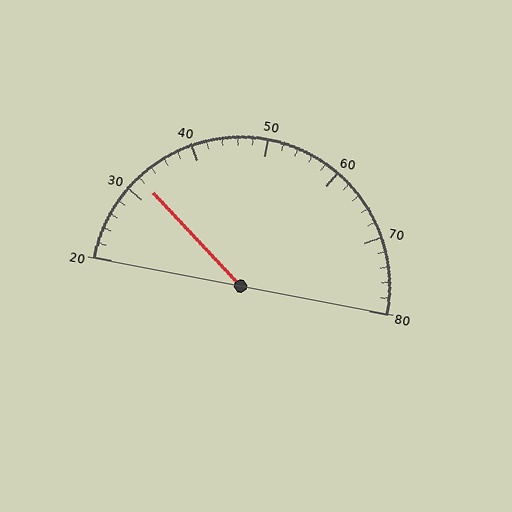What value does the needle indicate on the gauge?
The needle indicates approximately 32.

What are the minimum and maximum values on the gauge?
The gauge ranges from 20 to 80.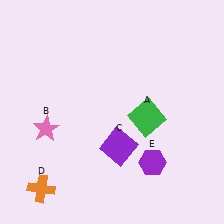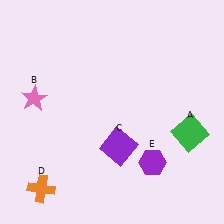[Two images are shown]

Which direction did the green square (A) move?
The green square (A) moved right.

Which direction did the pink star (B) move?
The pink star (B) moved up.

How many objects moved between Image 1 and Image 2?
2 objects moved between the two images.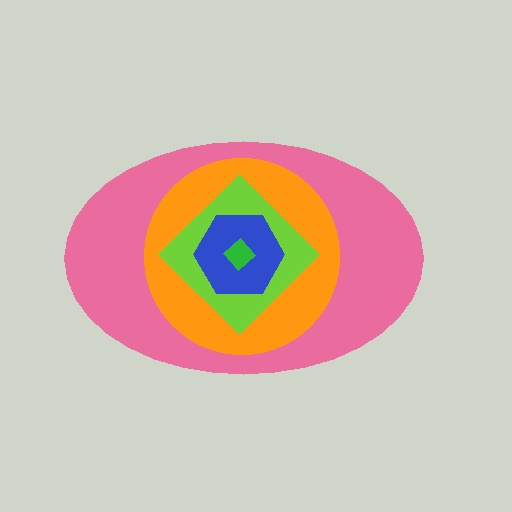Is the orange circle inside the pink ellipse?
Yes.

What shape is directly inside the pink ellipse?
The orange circle.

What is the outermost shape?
The pink ellipse.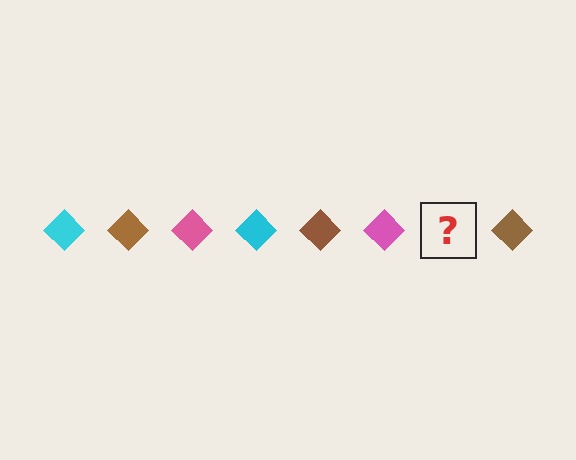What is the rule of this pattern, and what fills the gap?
The rule is that the pattern cycles through cyan, brown, pink diamonds. The gap should be filled with a cyan diamond.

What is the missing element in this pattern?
The missing element is a cyan diamond.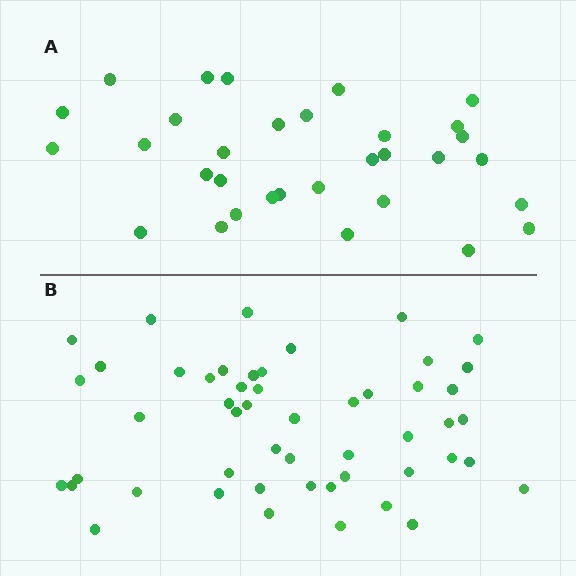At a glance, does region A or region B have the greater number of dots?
Region B (the bottom region) has more dots.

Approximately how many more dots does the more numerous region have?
Region B has approximately 20 more dots than region A.